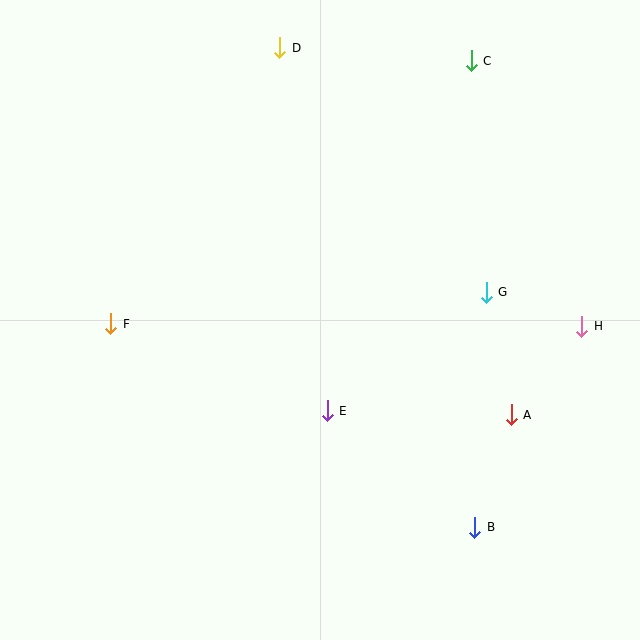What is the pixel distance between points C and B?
The distance between C and B is 466 pixels.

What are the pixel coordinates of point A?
Point A is at (511, 415).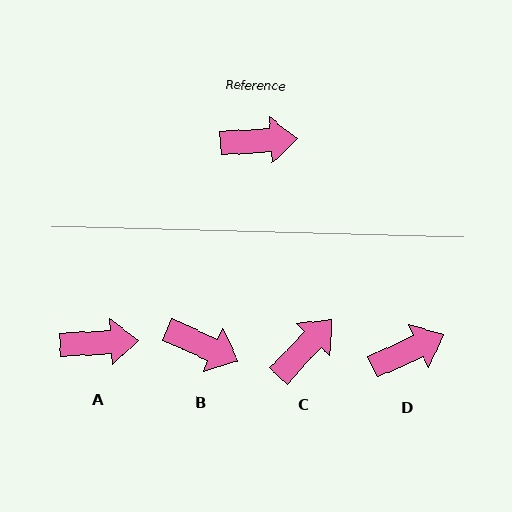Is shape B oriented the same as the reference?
No, it is off by about 28 degrees.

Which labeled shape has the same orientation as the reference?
A.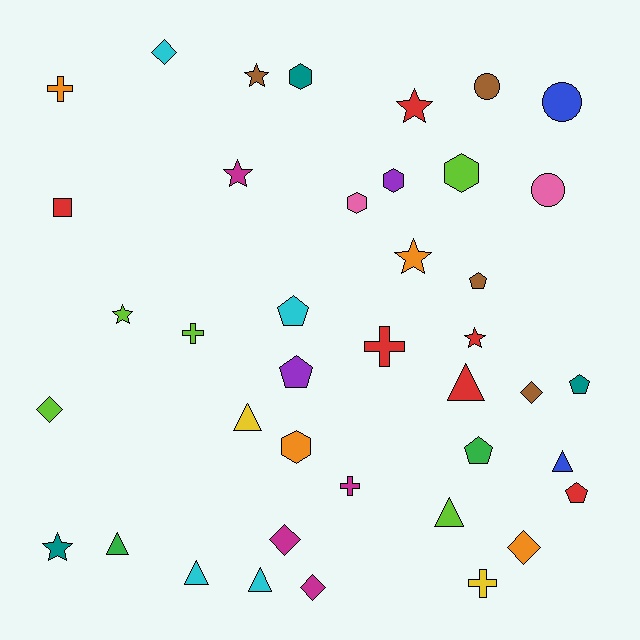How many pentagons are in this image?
There are 6 pentagons.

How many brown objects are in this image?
There are 4 brown objects.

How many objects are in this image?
There are 40 objects.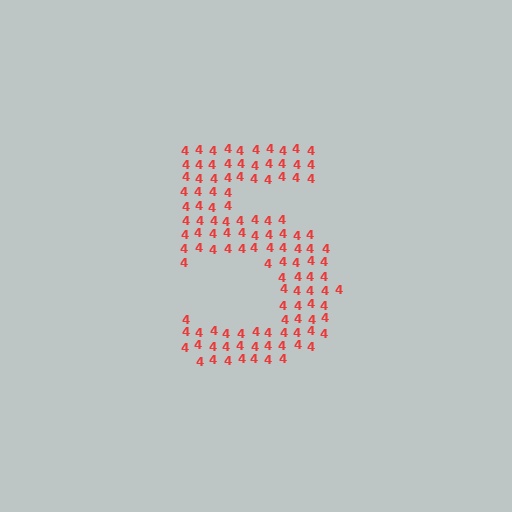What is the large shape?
The large shape is the digit 5.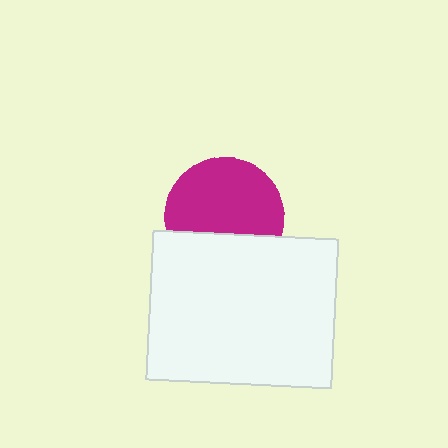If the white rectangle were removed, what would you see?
You would see the complete magenta circle.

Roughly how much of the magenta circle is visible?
Most of it is visible (roughly 67%).